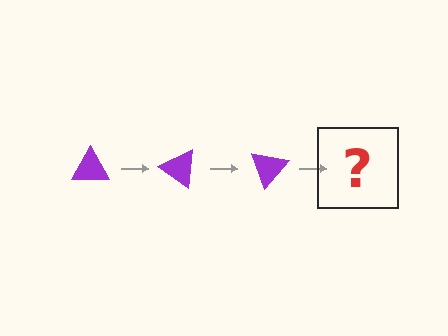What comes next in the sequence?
The next element should be a purple triangle rotated 105 degrees.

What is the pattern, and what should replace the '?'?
The pattern is that the triangle rotates 35 degrees each step. The '?' should be a purple triangle rotated 105 degrees.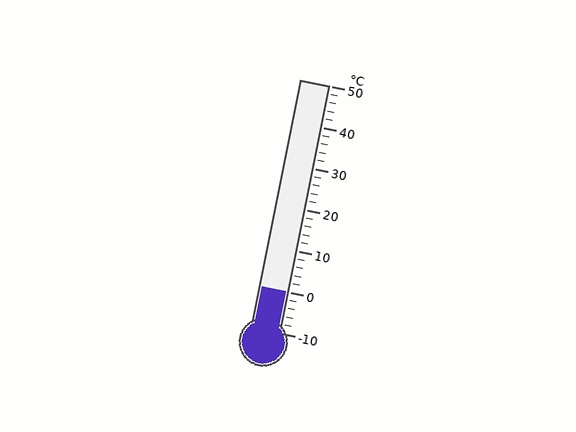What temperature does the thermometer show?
The thermometer shows approximately 0°C.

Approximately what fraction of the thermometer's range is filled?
The thermometer is filled to approximately 15% of its range.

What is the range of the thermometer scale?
The thermometer scale ranges from -10°C to 50°C.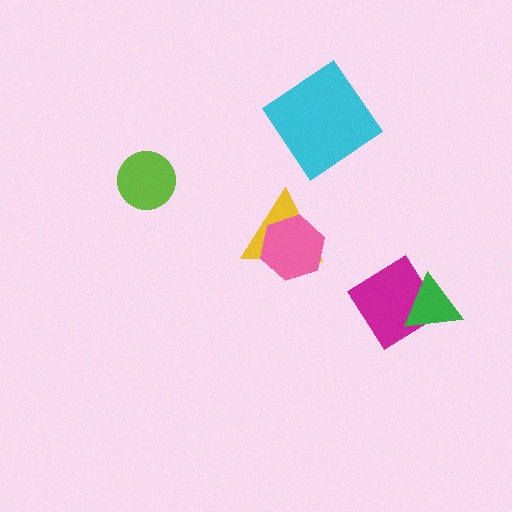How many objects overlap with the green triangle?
1 object overlaps with the green triangle.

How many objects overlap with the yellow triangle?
1 object overlaps with the yellow triangle.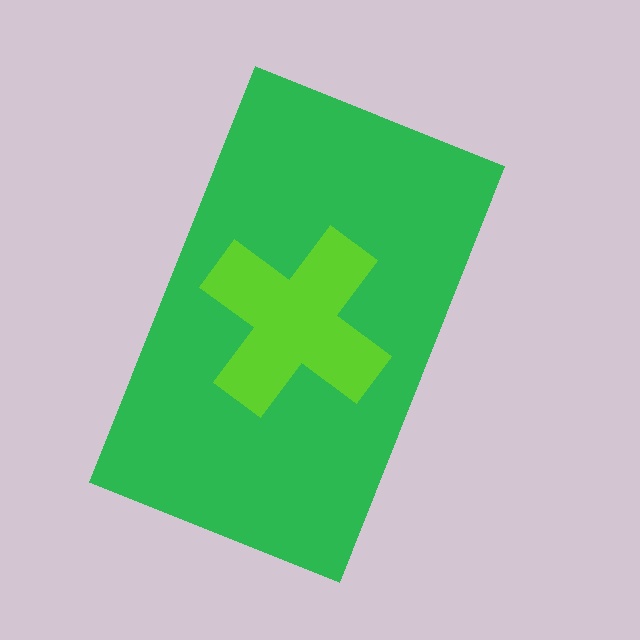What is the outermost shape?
The green rectangle.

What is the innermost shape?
The lime cross.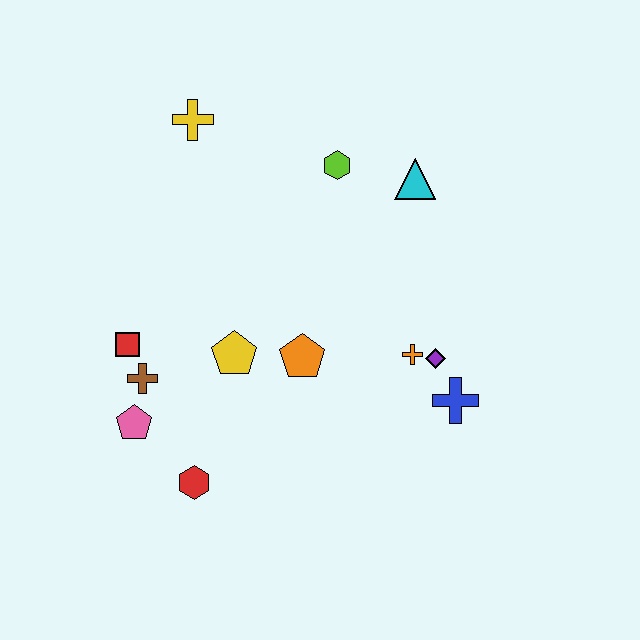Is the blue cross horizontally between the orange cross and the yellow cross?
No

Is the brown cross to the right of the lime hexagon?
No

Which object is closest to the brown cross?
The red square is closest to the brown cross.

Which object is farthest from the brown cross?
The cyan triangle is farthest from the brown cross.